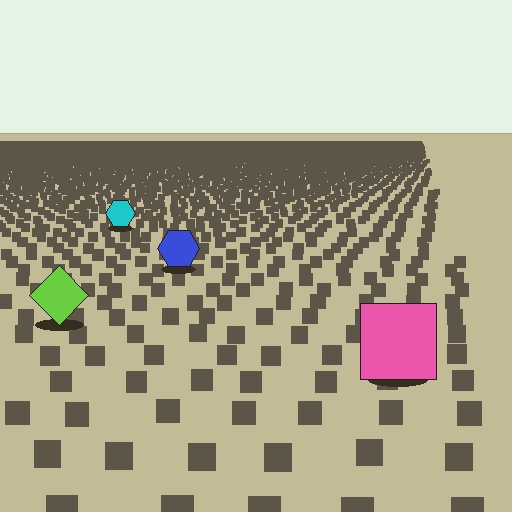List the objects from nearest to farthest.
From nearest to farthest: the pink square, the lime diamond, the blue hexagon, the cyan hexagon.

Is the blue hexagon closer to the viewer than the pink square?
No. The pink square is closer — you can tell from the texture gradient: the ground texture is coarser near it.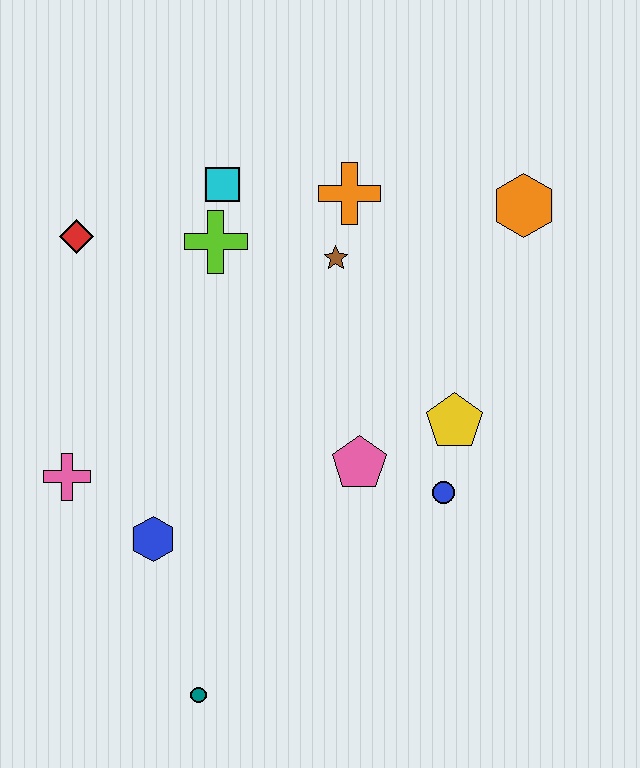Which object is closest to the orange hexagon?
The orange cross is closest to the orange hexagon.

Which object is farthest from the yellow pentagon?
The red diamond is farthest from the yellow pentagon.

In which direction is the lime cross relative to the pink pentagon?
The lime cross is above the pink pentagon.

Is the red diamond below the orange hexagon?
Yes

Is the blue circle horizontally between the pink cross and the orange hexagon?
Yes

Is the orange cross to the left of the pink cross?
No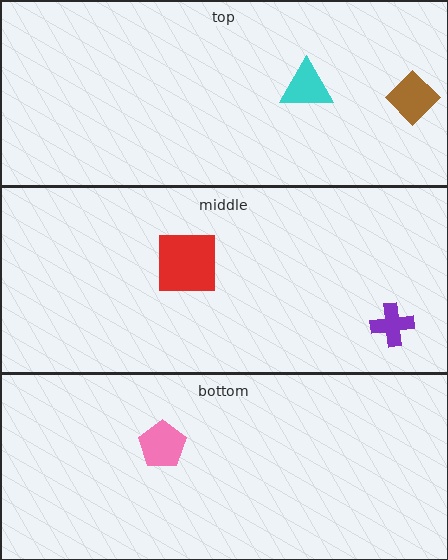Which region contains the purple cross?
The middle region.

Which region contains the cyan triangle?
The top region.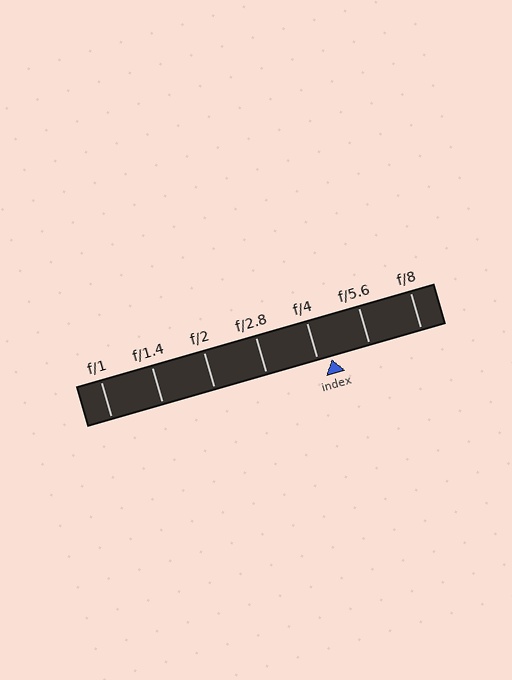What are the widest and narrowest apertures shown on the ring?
The widest aperture shown is f/1 and the narrowest is f/8.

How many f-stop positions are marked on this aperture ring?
There are 7 f-stop positions marked.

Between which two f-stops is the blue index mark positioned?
The index mark is between f/4 and f/5.6.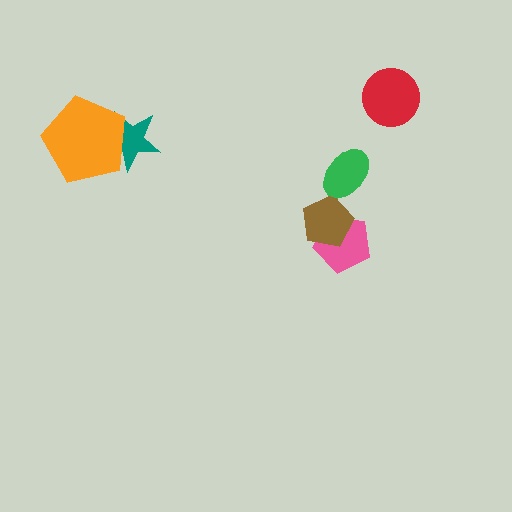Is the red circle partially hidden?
No, no other shape covers it.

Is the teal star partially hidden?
Yes, it is partially covered by another shape.